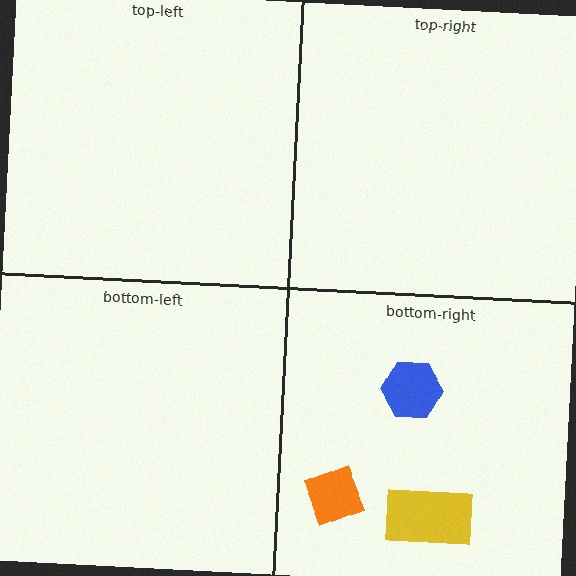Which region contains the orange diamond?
The bottom-right region.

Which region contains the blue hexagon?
The bottom-right region.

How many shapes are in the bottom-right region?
3.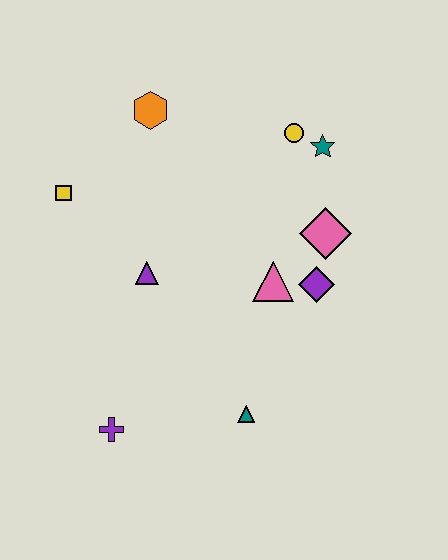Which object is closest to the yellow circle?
The teal star is closest to the yellow circle.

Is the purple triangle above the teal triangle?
Yes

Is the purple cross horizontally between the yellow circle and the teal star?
No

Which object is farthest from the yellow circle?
The purple cross is farthest from the yellow circle.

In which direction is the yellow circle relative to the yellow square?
The yellow circle is to the right of the yellow square.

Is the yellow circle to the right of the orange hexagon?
Yes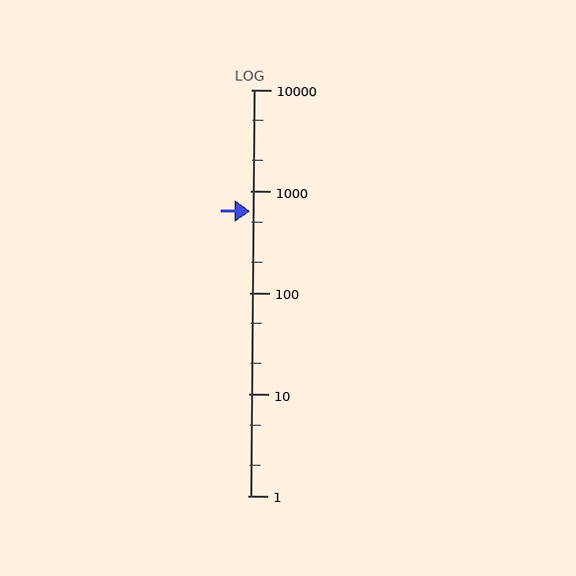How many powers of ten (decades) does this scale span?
The scale spans 4 decades, from 1 to 10000.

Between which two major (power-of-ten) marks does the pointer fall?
The pointer is between 100 and 1000.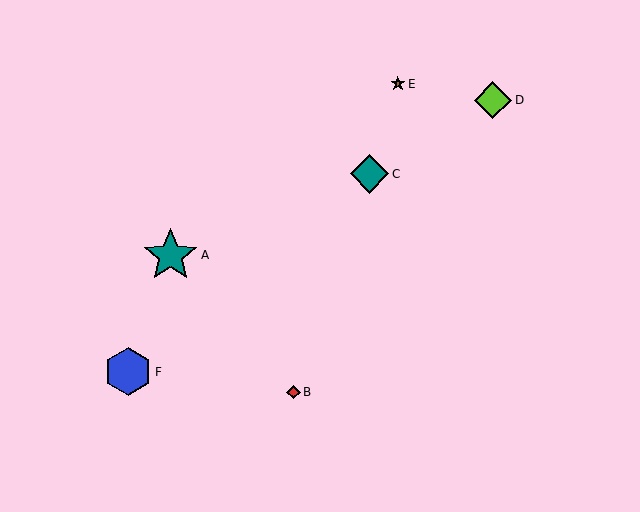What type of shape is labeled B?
Shape B is a red diamond.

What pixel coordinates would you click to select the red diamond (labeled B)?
Click at (294, 392) to select the red diamond B.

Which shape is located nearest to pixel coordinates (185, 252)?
The teal star (labeled A) at (171, 255) is nearest to that location.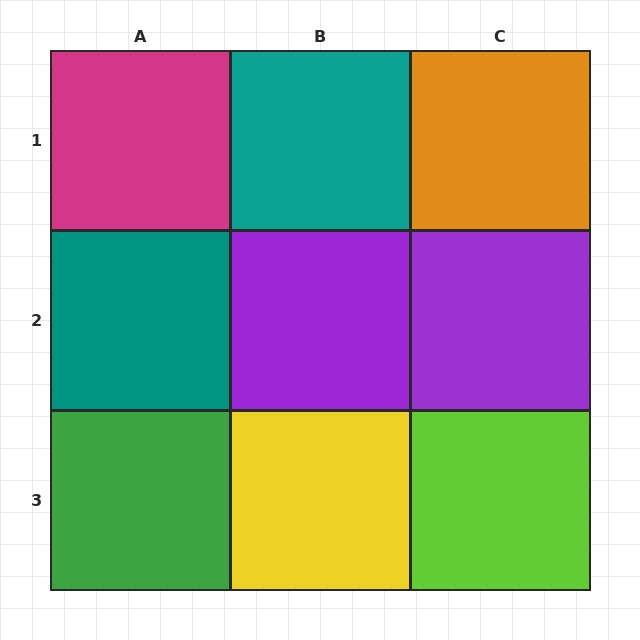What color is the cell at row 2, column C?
Purple.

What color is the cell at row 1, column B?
Teal.